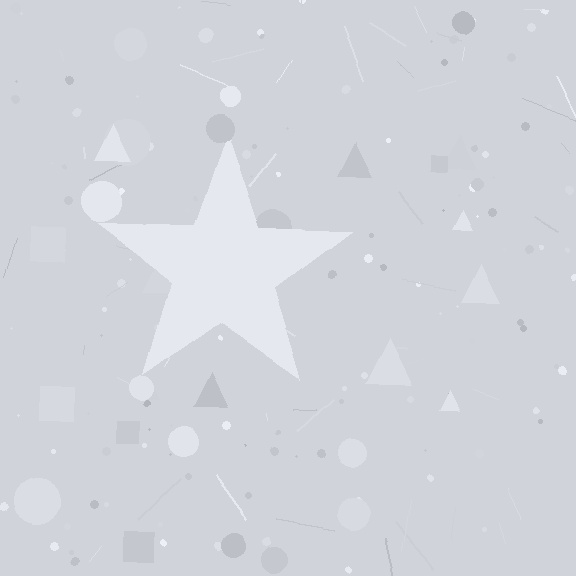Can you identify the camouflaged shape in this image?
The camouflaged shape is a star.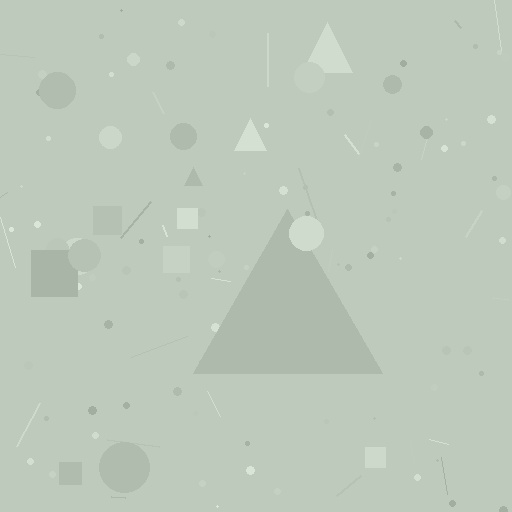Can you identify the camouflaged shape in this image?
The camouflaged shape is a triangle.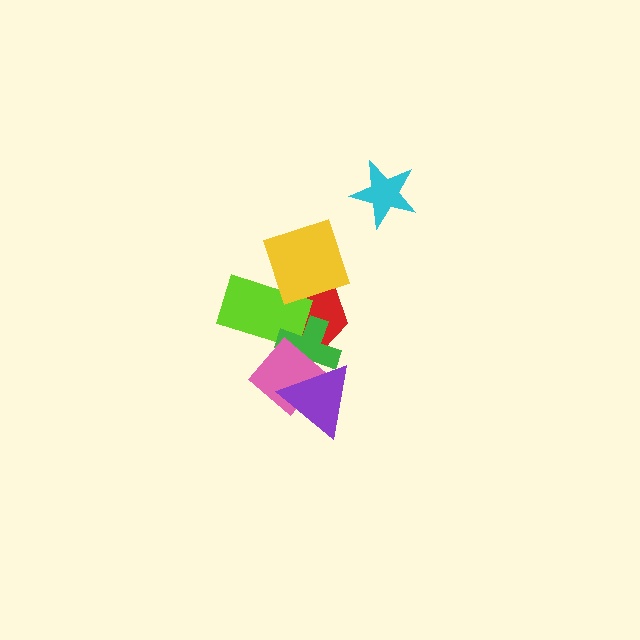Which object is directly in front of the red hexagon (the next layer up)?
The lime rectangle is directly in front of the red hexagon.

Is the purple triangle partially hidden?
No, no other shape covers it.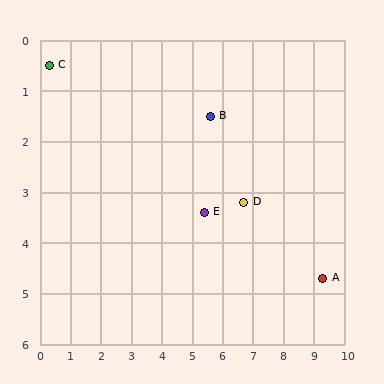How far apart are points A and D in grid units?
Points A and D are about 3.0 grid units apart.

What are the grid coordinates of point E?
Point E is at approximately (5.4, 3.4).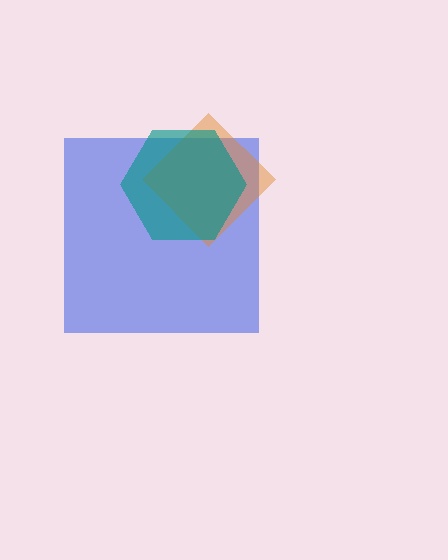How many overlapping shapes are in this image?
There are 3 overlapping shapes in the image.